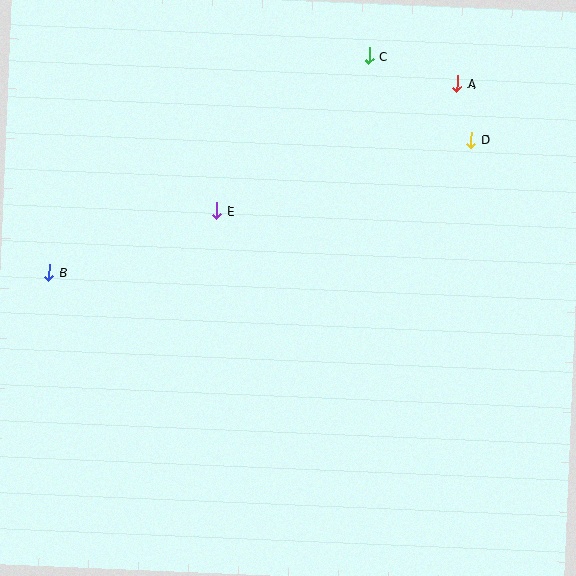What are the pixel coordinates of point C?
Point C is at (369, 56).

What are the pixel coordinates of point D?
Point D is at (471, 140).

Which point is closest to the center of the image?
Point E at (217, 211) is closest to the center.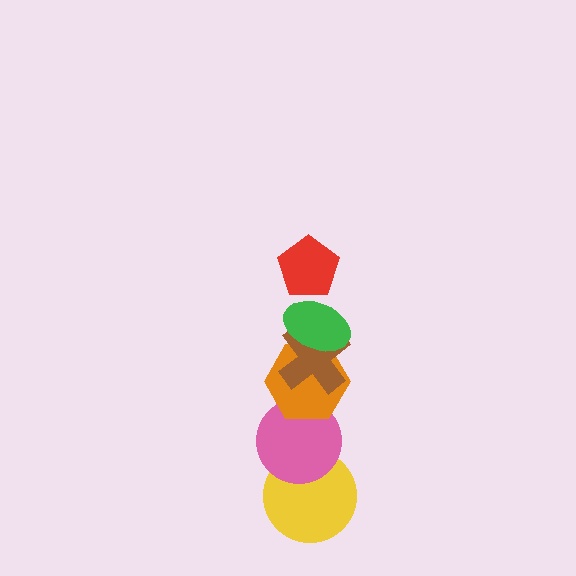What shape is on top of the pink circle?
The orange hexagon is on top of the pink circle.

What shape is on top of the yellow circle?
The pink circle is on top of the yellow circle.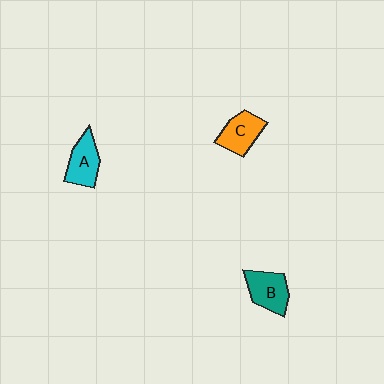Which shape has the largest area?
Shape B (teal).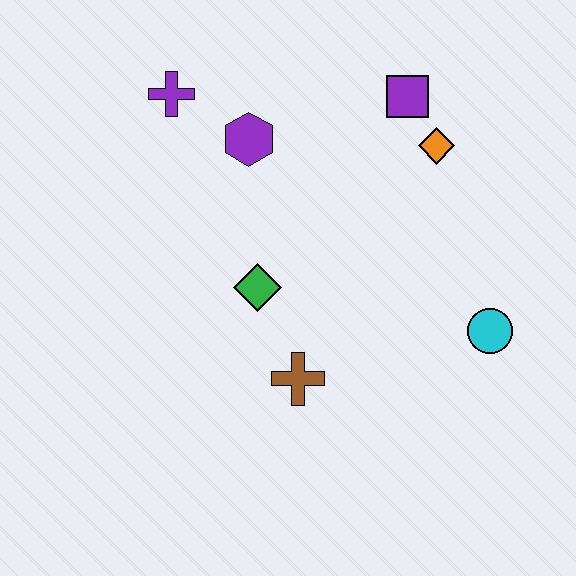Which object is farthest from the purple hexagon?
The cyan circle is farthest from the purple hexagon.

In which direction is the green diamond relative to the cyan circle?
The green diamond is to the left of the cyan circle.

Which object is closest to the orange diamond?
The purple square is closest to the orange diamond.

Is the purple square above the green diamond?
Yes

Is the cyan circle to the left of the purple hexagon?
No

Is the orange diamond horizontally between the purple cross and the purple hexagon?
No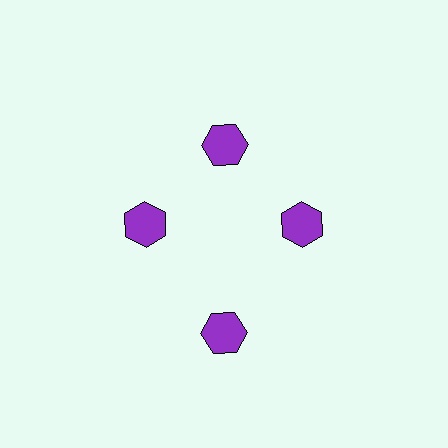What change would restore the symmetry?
The symmetry would be restored by moving it inward, back onto the ring so that all 4 hexagons sit at equal angles and equal distance from the center.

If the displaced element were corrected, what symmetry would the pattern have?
It would have 4-fold rotational symmetry — the pattern would map onto itself every 90 degrees.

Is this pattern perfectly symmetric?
No. The 4 purple hexagons are arranged in a ring, but one element near the 6 o'clock position is pushed outward from the center, breaking the 4-fold rotational symmetry.